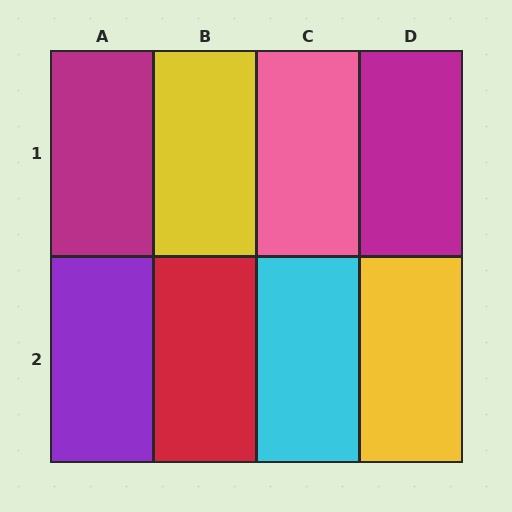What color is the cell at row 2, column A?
Purple.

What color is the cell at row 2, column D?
Yellow.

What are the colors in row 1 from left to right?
Magenta, yellow, pink, magenta.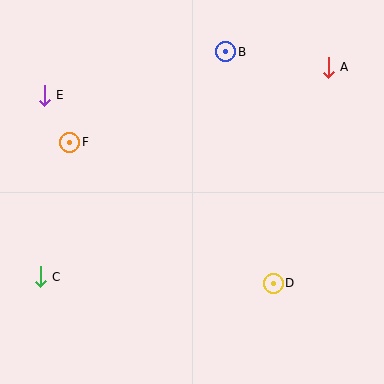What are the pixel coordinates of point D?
Point D is at (273, 283).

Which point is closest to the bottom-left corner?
Point C is closest to the bottom-left corner.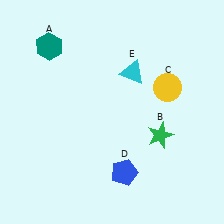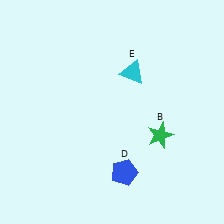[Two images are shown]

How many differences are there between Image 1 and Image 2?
There are 2 differences between the two images.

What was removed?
The teal hexagon (A), the yellow circle (C) were removed in Image 2.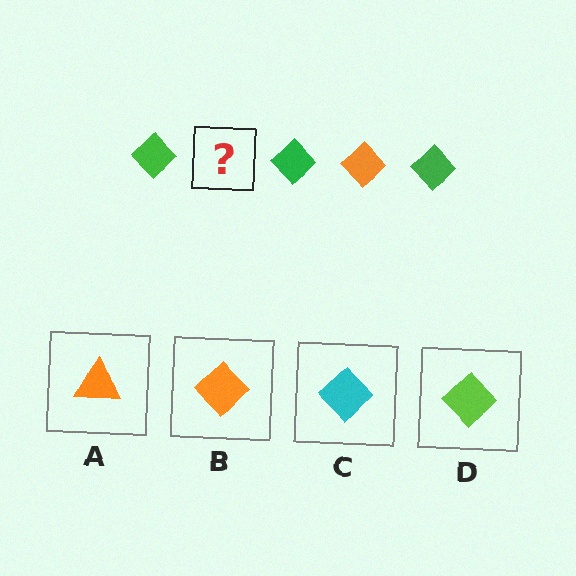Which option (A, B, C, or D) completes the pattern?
B.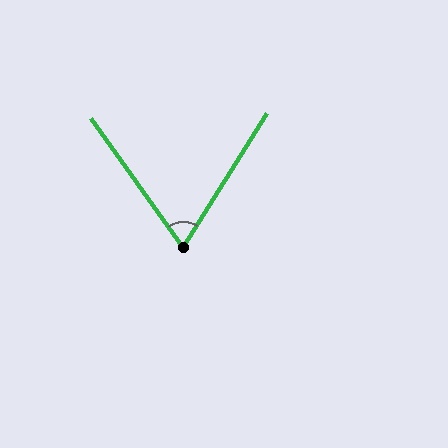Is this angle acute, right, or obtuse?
It is acute.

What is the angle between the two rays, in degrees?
Approximately 67 degrees.